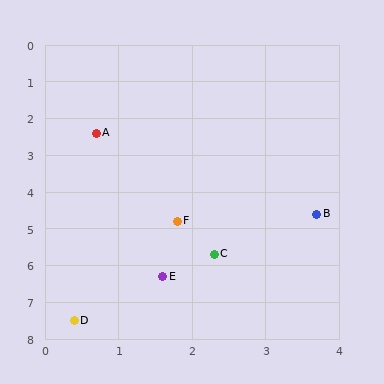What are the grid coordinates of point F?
Point F is at approximately (1.8, 4.8).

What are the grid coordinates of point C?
Point C is at approximately (2.3, 5.7).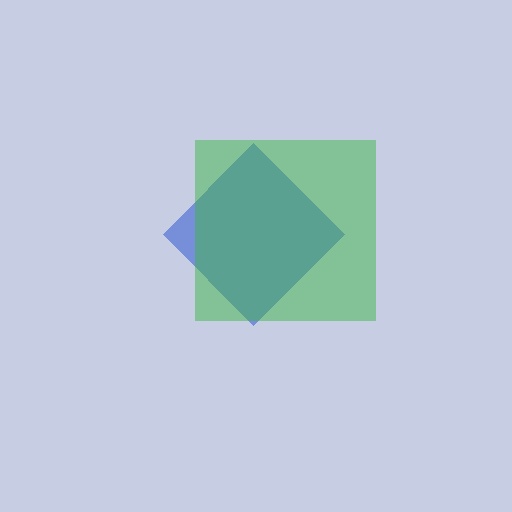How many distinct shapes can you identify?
There are 2 distinct shapes: a blue diamond, a green square.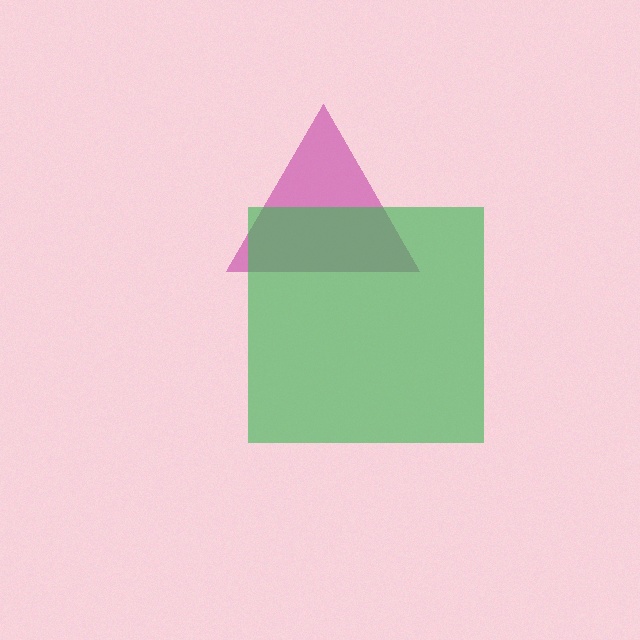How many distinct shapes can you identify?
There are 2 distinct shapes: a magenta triangle, a green square.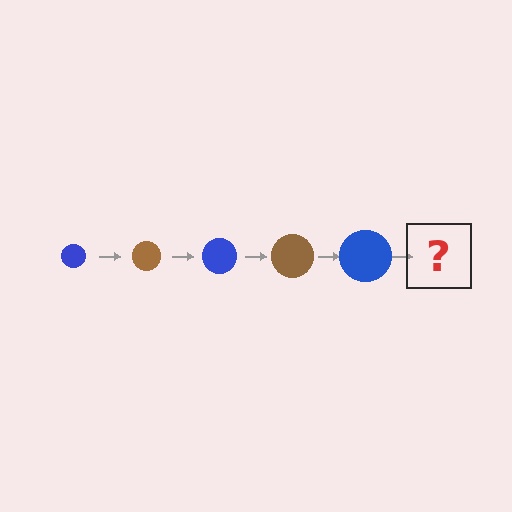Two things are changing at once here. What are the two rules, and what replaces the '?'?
The two rules are that the circle grows larger each step and the color cycles through blue and brown. The '?' should be a brown circle, larger than the previous one.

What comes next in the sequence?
The next element should be a brown circle, larger than the previous one.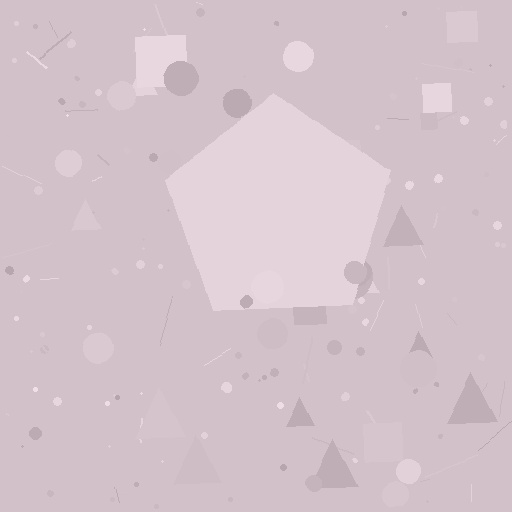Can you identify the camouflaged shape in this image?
The camouflaged shape is a pentagon.